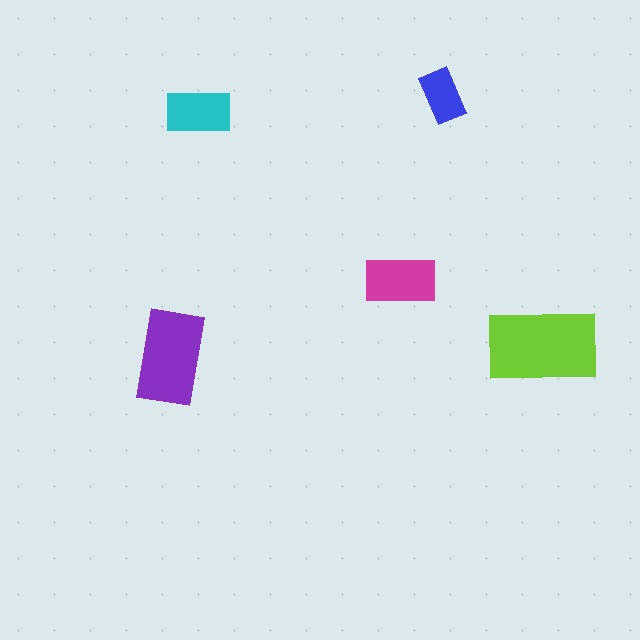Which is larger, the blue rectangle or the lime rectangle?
The lime one.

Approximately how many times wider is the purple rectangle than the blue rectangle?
About 2 times wider.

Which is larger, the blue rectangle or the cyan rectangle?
The cyan one.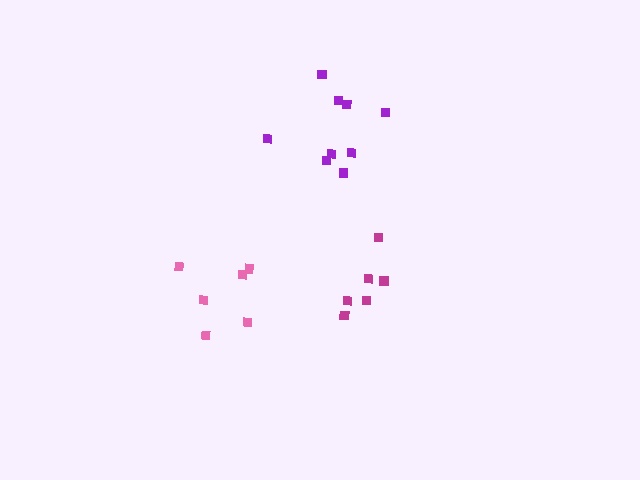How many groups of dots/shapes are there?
There are 3 groups.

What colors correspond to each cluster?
The clusters are colored: magenta, purple, pink.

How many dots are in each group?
Group 1: 6 dots, Group 2: 9 dots, Group 3: 6 dots (21 total).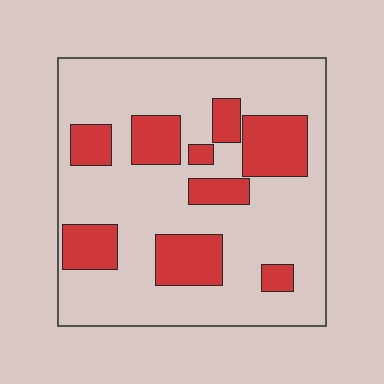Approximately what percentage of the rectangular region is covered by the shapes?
Approximately 25%.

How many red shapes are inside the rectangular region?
9.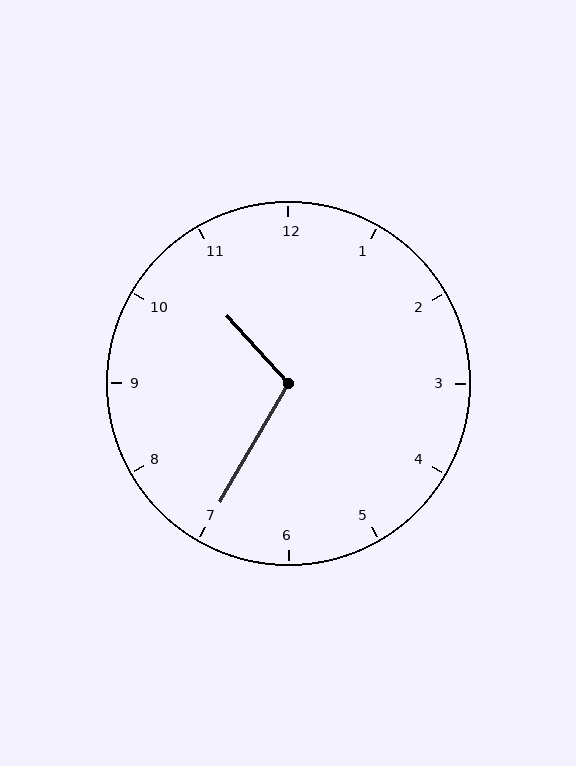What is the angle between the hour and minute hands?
Approximately 108 degrees.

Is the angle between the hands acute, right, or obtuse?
It is obtuse.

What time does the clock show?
10:35.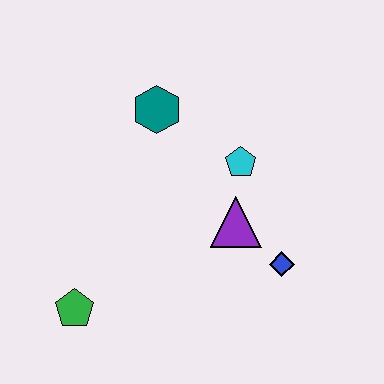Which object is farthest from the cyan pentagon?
The green pentagon is farthest from the cyan pentagon.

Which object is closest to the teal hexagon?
The cyan pentagon is closest to the teal hexagon.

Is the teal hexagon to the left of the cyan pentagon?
Yes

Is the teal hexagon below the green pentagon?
No